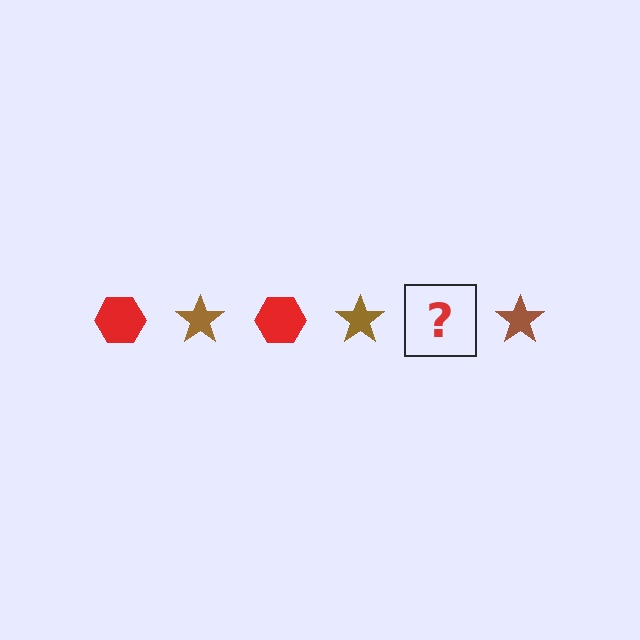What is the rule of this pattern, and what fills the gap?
The rule is that the pattern alternates between red hexagon and brown star. The gap should be filled with a red hexagon.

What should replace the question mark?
The question mark should be replaced with a red hexagon.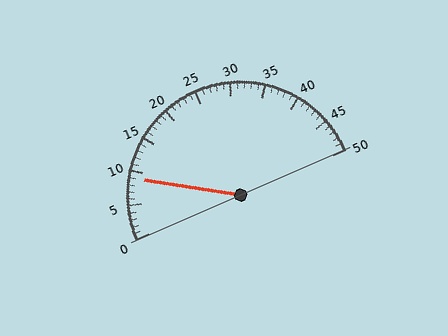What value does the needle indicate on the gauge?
The needle indicates approximately 9.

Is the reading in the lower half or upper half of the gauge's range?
The reading is in the lower half of the range (0 to 50).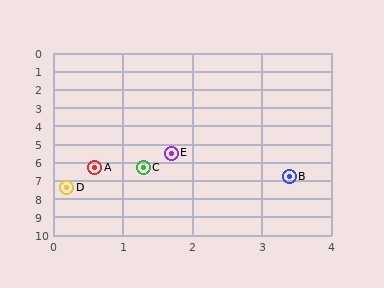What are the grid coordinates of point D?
Point D is at approximately (0.2, 7.4).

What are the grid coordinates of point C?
Point C is at approximately (1.3, 6.3).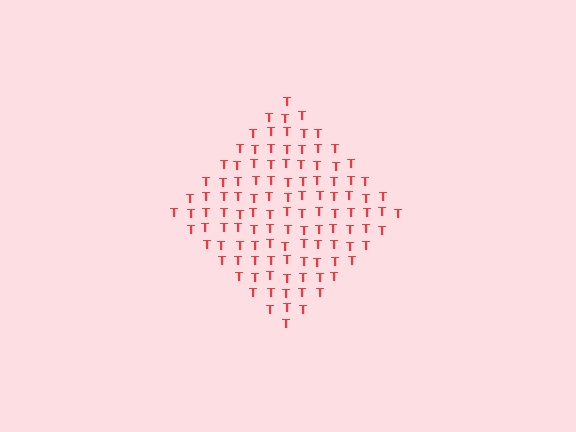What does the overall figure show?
The overall figure shows a diamond.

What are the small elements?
The small elements are letter T's.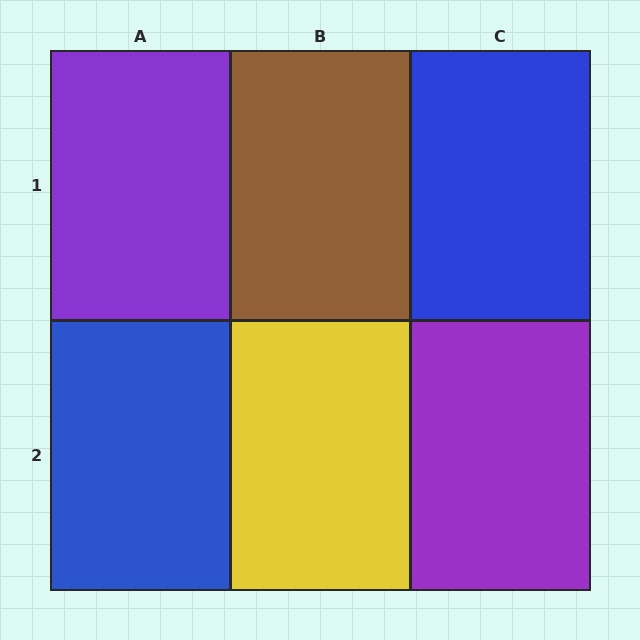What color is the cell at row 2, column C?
Purple.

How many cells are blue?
2 cells are blue.